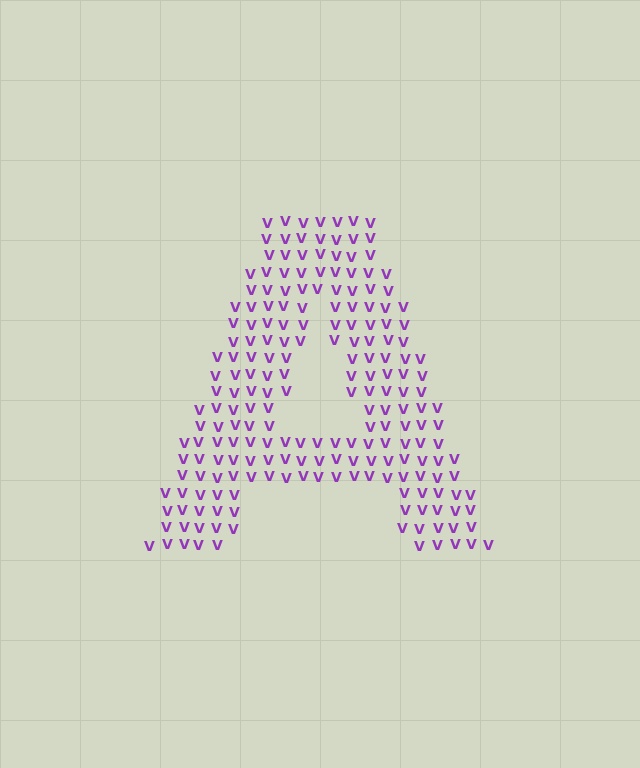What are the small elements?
The small elements are letter V's.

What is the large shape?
The large shape is the letter A.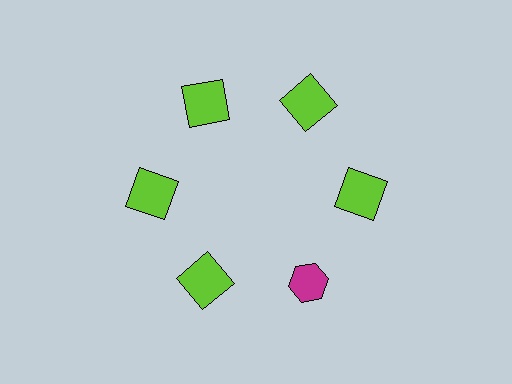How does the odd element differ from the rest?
It differs in both color (magenta instead of lime) and shape (hexagon instead of square).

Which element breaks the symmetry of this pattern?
The magenta hexagon at roughly the 5 o'clock position breaks the symmetry. All other shapes are lime squares.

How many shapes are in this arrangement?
There are 6 shapes arranged in a ring pattern.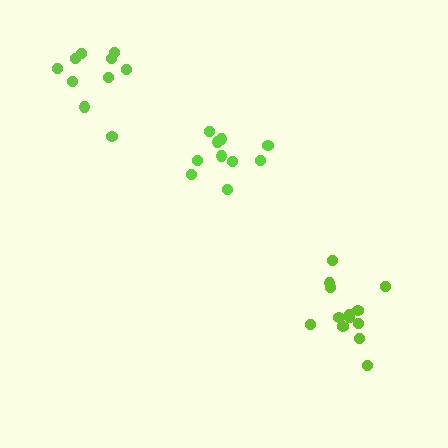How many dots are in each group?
Group 1: 10 dots, Group 2: 13 dots, Group 3: 10 dots (33 total).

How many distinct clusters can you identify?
There are 3 distinct clusters.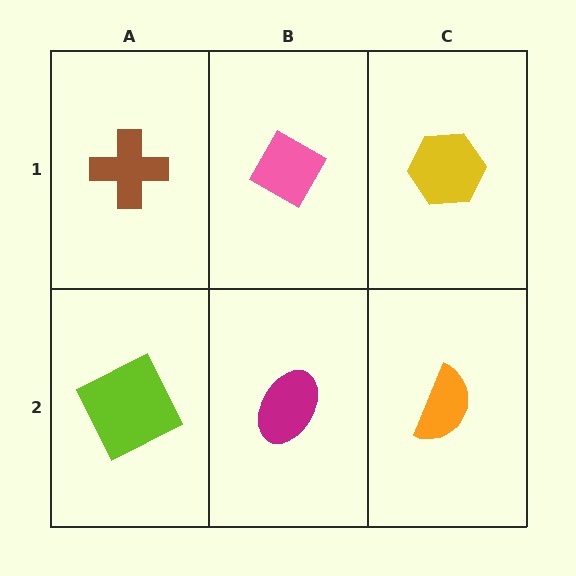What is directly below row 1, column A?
A lime square.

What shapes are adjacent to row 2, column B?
A pink diamond (row 1, column B), a lime square (row 2, column A), an orange semicircle (row 2, column C).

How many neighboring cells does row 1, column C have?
2.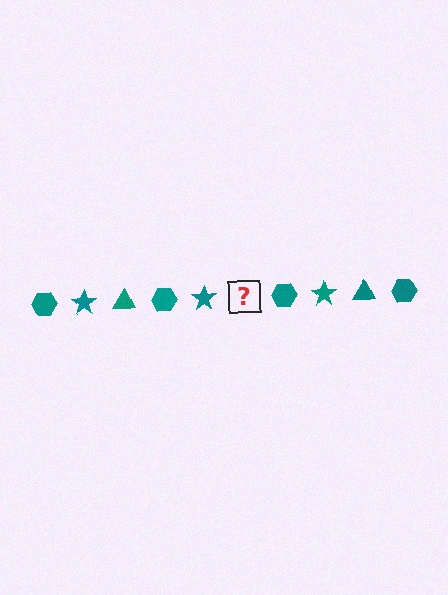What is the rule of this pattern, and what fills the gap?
The rule is that the pattern cycles through hexagon, star, triangle shapes in teal. The gap should be filled with a teal triangle.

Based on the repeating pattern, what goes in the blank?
The blank should be a teal triangle.